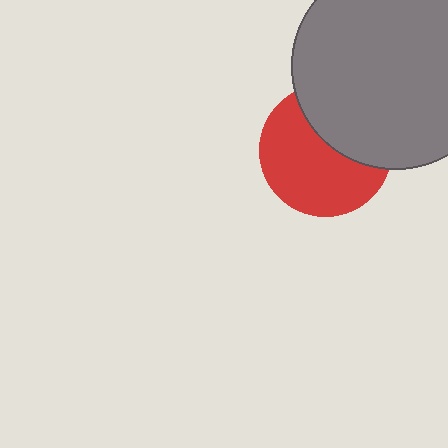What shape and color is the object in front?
The object in front is a gray circle.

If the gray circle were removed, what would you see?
You would see the complete red circle.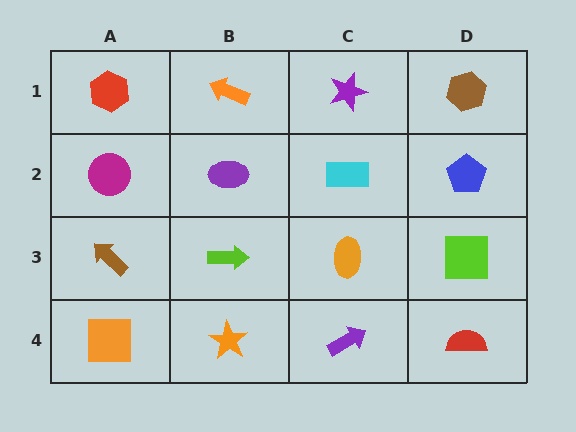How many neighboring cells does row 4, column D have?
2.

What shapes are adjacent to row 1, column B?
A purple ellipse (row 2, column B), a red hexagon (row 1, column A), a purple star (row 1, column C).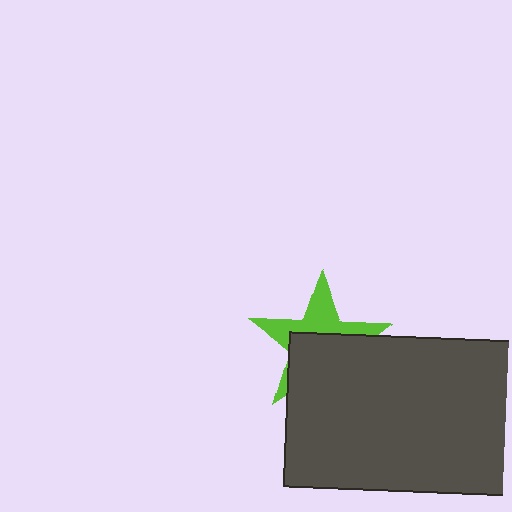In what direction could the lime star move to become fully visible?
The lime star could move up. That would shift it out from behind the dark gray rectangle entirely.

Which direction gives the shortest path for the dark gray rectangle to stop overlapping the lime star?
Moving down gives the shortest separation.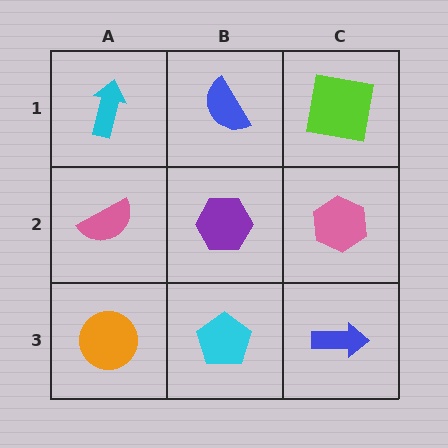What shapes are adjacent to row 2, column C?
A lime square (row 1, column C), a blue arrow (row 3, column C), a purple hexagon (row 2, column B).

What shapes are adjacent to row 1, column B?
A purple hexagon (row 2, column B), a cyan arrow (row 1, column A), a lime square (row 1, column C).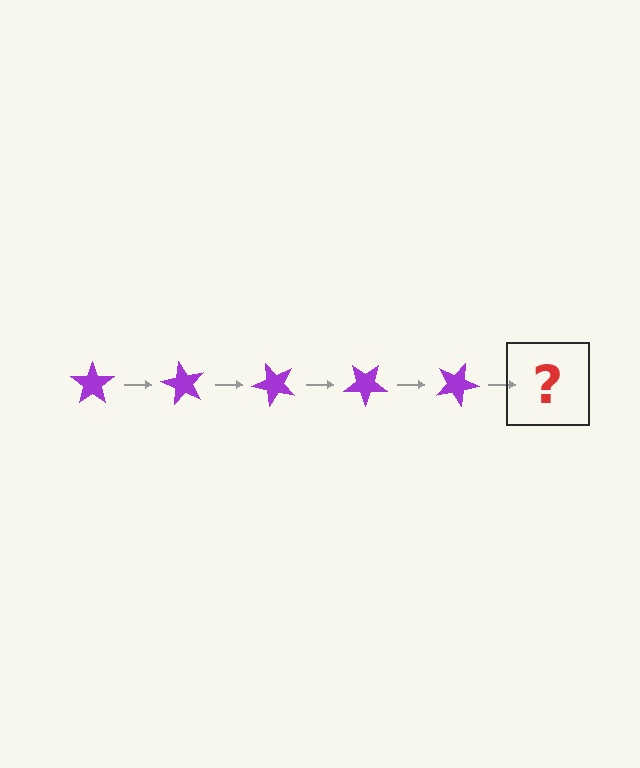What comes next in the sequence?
The next element should be a purple star rotated 300 degrees.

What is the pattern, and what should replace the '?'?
The pattern is that the star rotates 60 degrees each step. The '?' should be a purple star rotated 300 degrees.